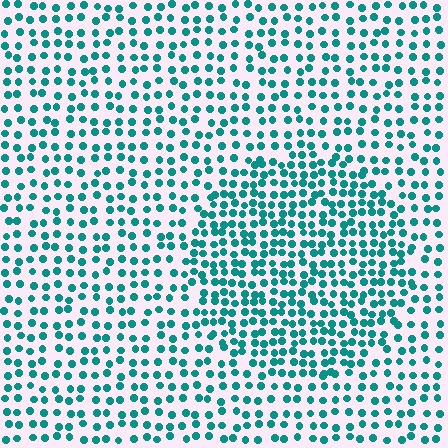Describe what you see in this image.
The image contains small teal elements arranged at two different densities. A circle-shaped region is visible where the elements are more densely packed than the surrounding area.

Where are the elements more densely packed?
The elements are more densely packed inside the circle boundary.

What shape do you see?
I see a circle.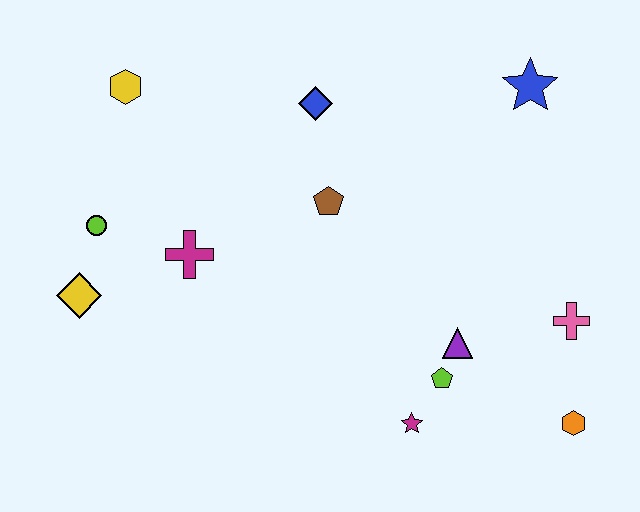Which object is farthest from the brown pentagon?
The orange hexagon is farthest from the brown pentagon.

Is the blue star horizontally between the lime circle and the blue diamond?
No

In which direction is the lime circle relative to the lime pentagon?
The lime circle is to the left of the lime pentagon.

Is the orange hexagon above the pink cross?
No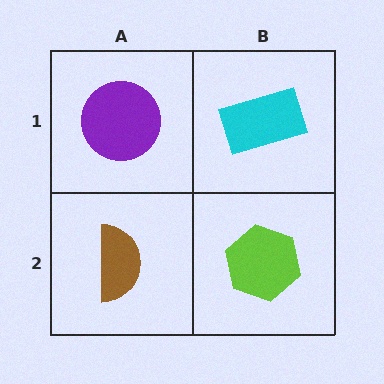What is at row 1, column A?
A purple circle.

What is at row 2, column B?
A lime hexagon.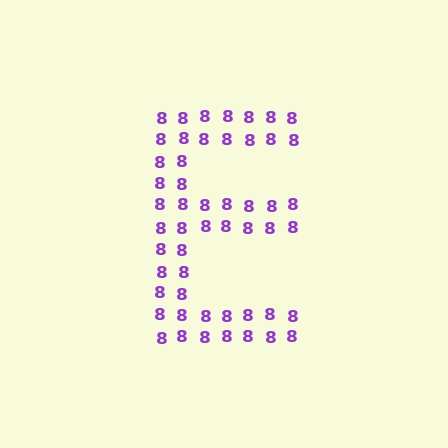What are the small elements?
The small elements are digit 8's.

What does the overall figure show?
The overall figure shows the letter E.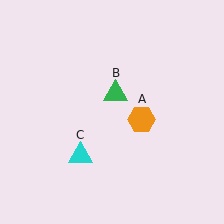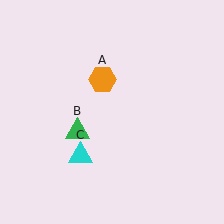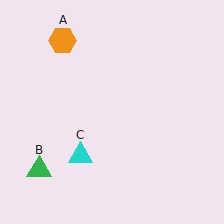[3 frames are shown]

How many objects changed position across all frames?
2 objects changed position: orange hexagon (object A), green triangle (object B).